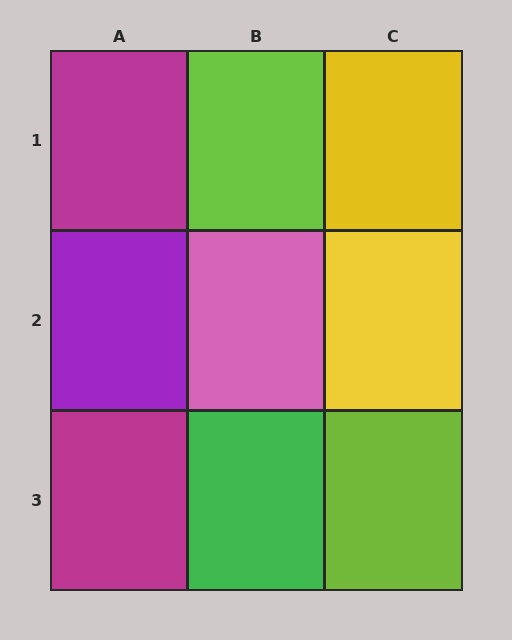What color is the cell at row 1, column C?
Yellow.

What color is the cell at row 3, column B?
Green.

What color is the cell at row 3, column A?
Magenta.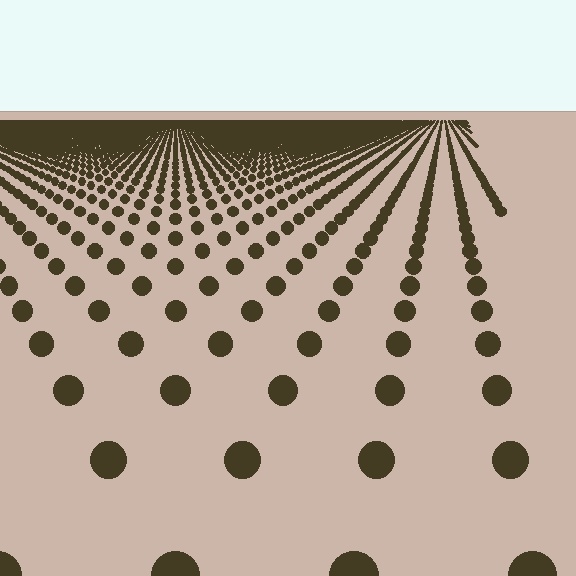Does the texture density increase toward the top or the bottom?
Density increases toward the top.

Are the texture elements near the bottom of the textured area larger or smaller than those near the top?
Larger. Near the bottom, elements are closer to the viewer and appear at a bigger on-screen size.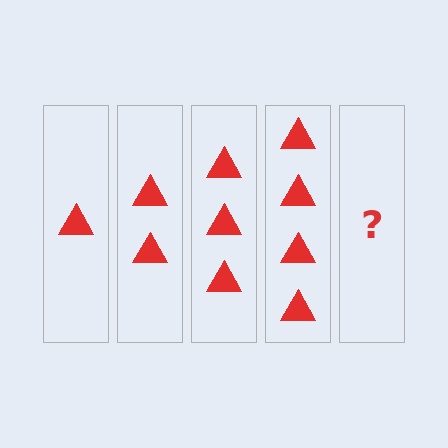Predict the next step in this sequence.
The next step is 5 triangles.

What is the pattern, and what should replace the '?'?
The pattern is that each step adds one more triangle. The '?' should be 5 triangles.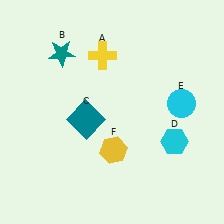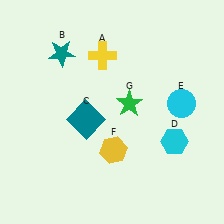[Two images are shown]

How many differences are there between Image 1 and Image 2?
There is 1 difference between the two images.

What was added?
A green star (G) was added in Image 2.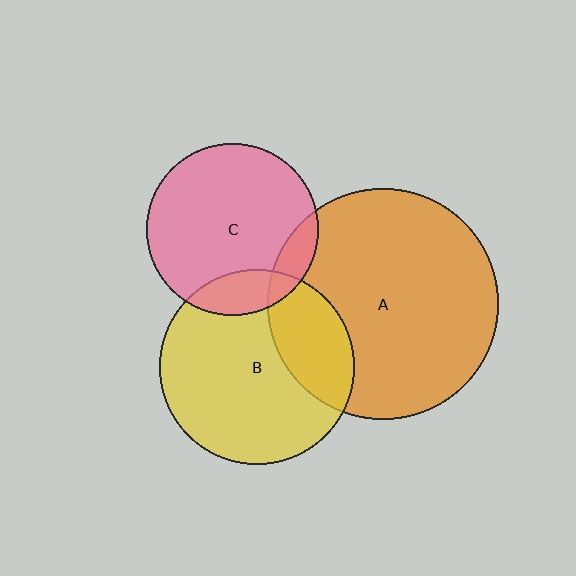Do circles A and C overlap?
Yes.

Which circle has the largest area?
Circle A (orange).